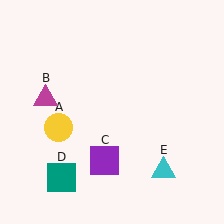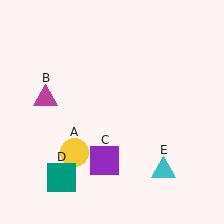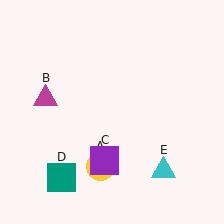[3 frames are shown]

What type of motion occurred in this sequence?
The yellow circle (object A) rotated counterclockwise around the center of the scene.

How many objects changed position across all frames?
1 object changed position: yellow circle (object A).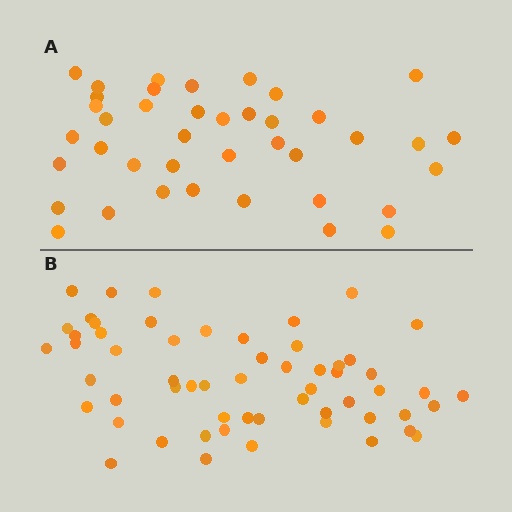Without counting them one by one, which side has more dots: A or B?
Region B (the bottom region) has more dots.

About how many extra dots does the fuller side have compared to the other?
Region B has approximately 20 more dots than region A.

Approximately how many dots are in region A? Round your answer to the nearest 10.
About 40 dots.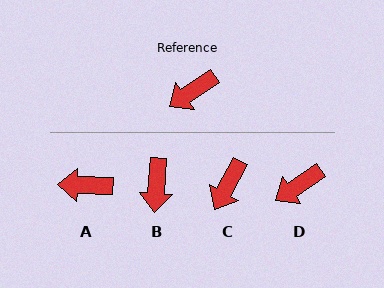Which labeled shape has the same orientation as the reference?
D.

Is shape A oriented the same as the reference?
No, it is off by about 35 degrees.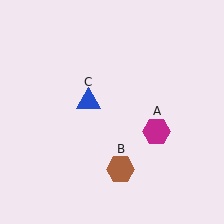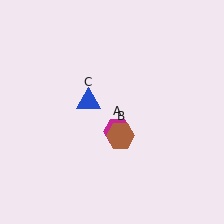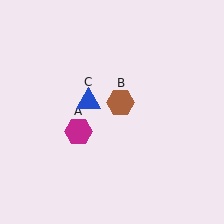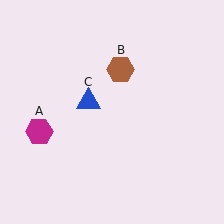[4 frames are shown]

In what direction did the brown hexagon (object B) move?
The brown hexagon (object B) moved up.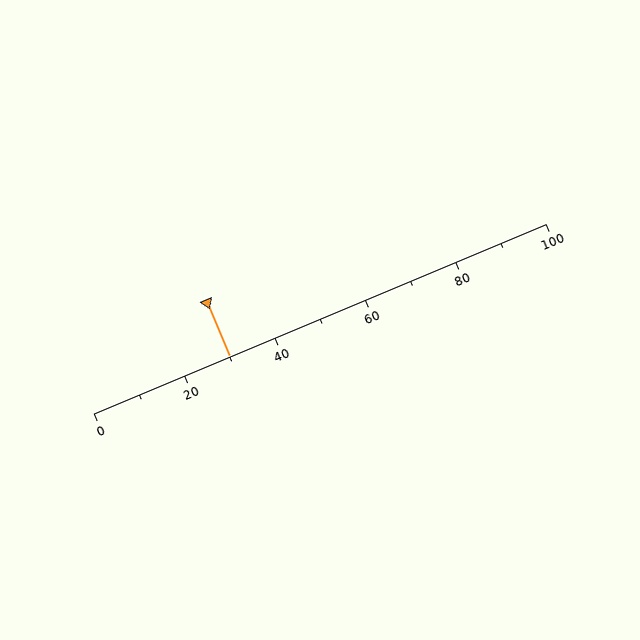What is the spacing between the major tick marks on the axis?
The major ticks are spaced 20 apart.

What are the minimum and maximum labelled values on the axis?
The axis runs from 0 to 100.